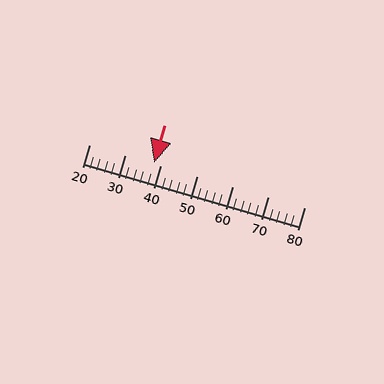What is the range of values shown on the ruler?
The ruler shows values from 20 to 80.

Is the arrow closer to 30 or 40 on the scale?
The arrow is closer to 40.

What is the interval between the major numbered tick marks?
The major tick marks are spaced 10 units apart.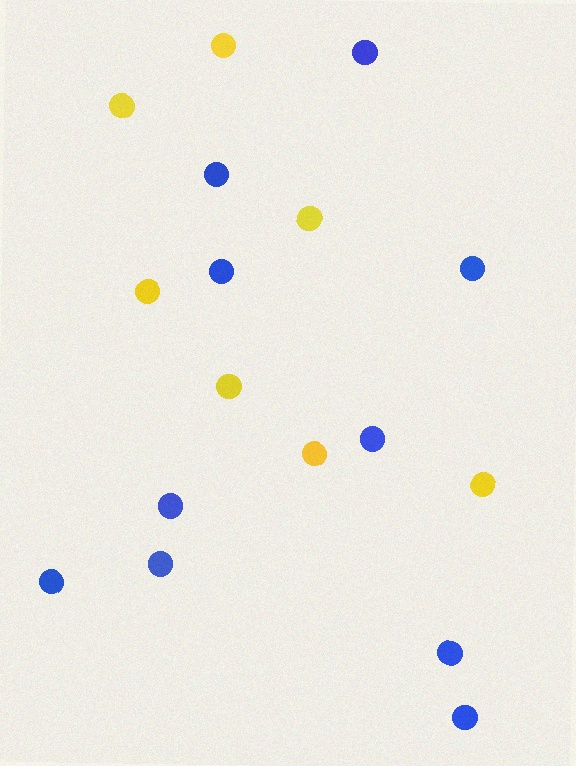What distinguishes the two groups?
There are 2 groups: one group of yellow circles (7) and one group of blue circles (10).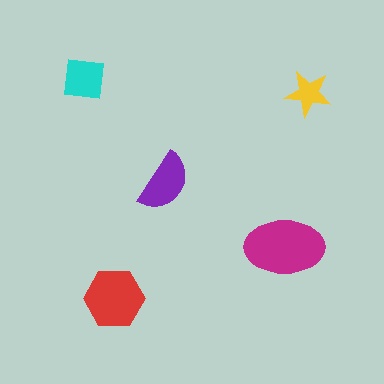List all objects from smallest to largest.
The yellow star, the cyan square, the purple semicircle, the red hexagon, the magenta ellipse.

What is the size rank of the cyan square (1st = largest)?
4th.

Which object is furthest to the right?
The yellow star is rightmost.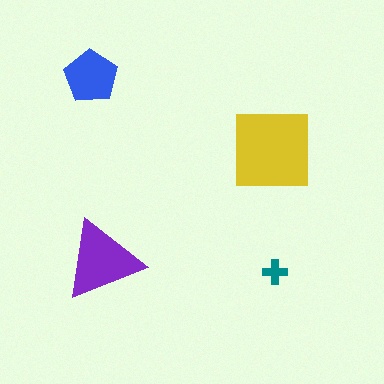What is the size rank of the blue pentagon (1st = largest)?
3rd.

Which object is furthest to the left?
The blue pentagon is leftmost.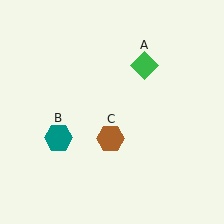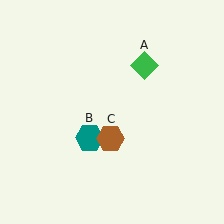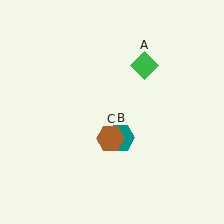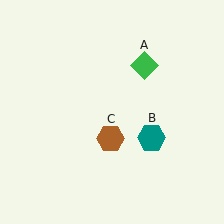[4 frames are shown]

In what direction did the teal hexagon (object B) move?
The teal hexagon (object B) moved right.